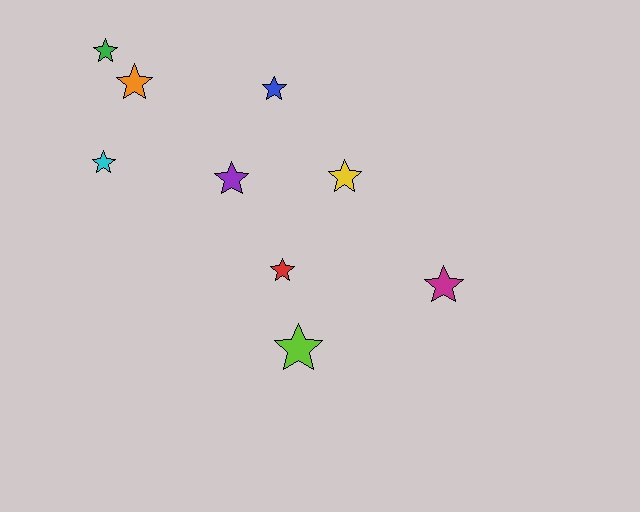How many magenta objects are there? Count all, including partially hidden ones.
There is 1 magenta object.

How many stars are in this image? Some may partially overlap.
There are 9 stars.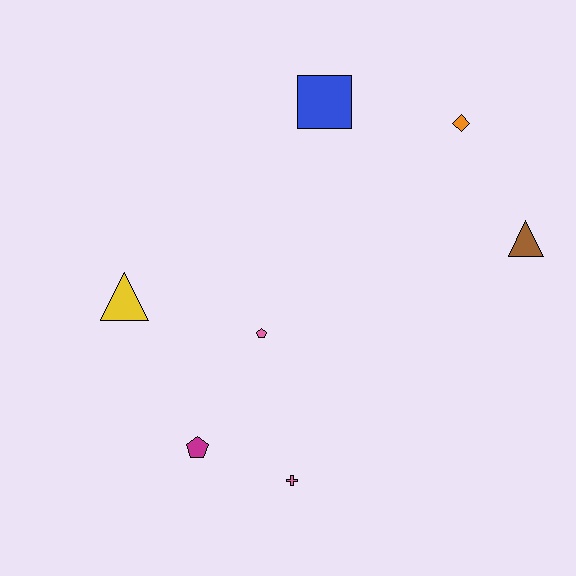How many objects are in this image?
There are 7 objects.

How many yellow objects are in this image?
There is 1 yellow object.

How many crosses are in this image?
There is 1 cross.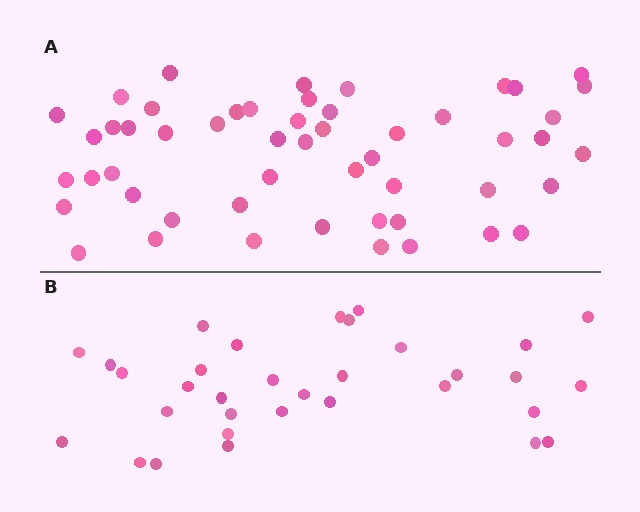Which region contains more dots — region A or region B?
Region A (the top region) has more dots.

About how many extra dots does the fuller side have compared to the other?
Region A has approximately 20 more dots than region B.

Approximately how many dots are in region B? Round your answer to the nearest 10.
About 30 dots. (The exact count is 33, which rounds to 30.)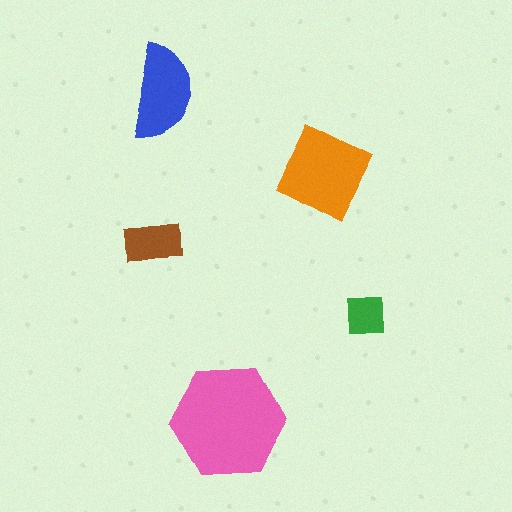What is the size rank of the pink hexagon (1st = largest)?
1st.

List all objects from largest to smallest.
The pink hexagon, the orange diamond, the blue semicircle, the brown rectangle, the green square.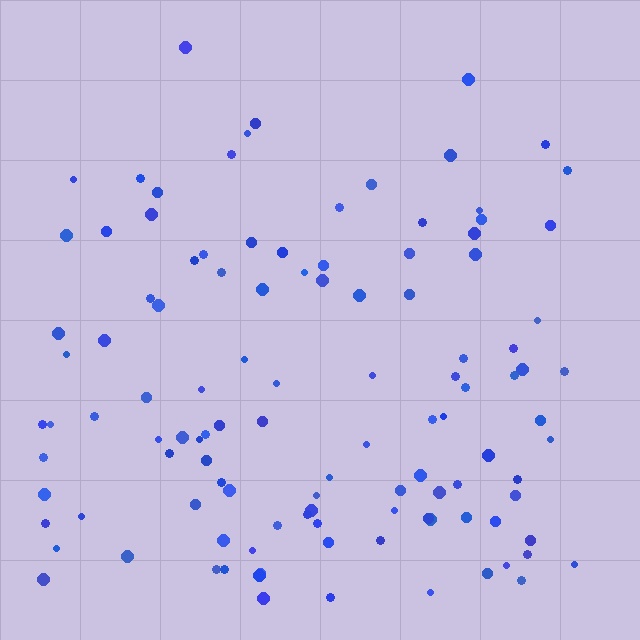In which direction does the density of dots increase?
From top to bottom, with the bottom side densest.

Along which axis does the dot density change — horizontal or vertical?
Vertical.